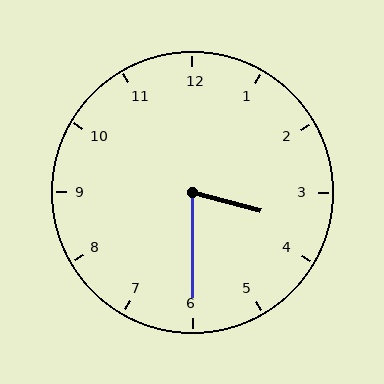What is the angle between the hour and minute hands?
Approximately 75 degrees.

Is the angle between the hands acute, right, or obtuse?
It is acute.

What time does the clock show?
3:30.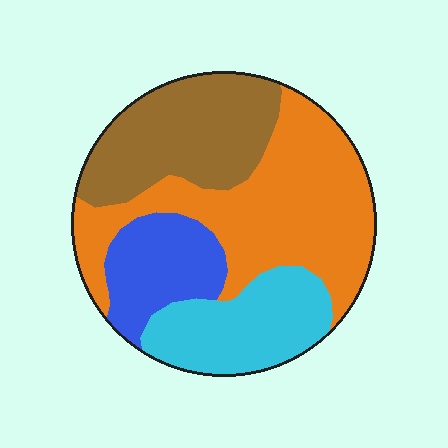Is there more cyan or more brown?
Brown.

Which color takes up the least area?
Blue, at roughly 15%.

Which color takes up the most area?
Orange, at roughly 40%.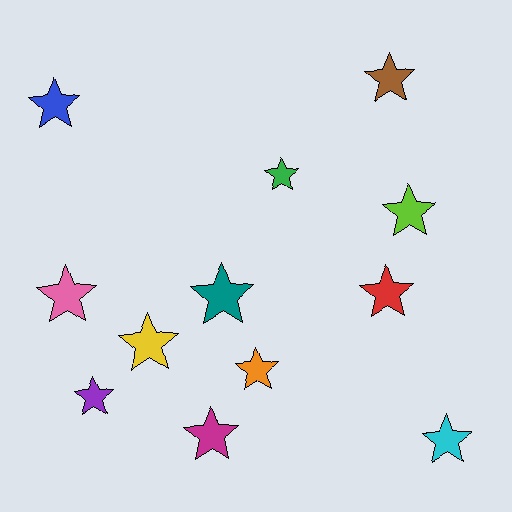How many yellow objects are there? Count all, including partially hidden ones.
There is 1 yellow object.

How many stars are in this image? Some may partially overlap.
There are 12 stars.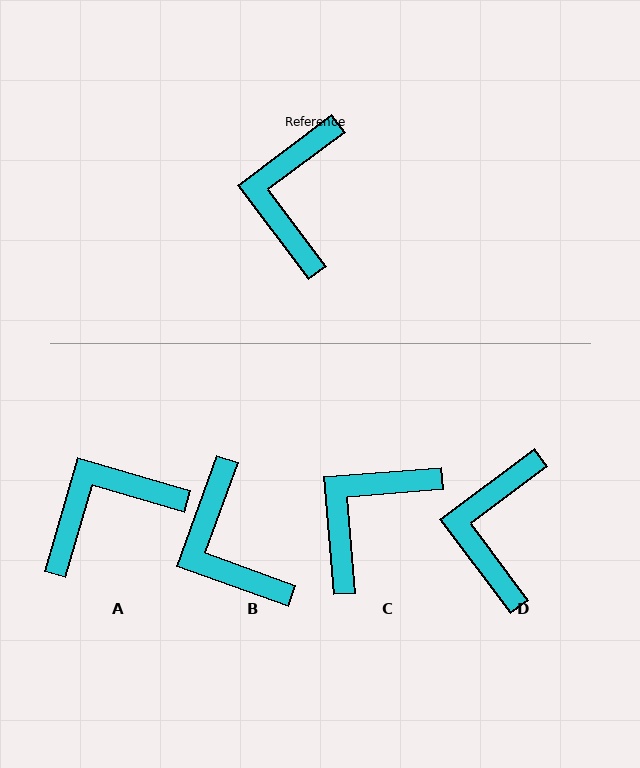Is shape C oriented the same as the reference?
No, it is off by about 32 degrees.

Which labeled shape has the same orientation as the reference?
D.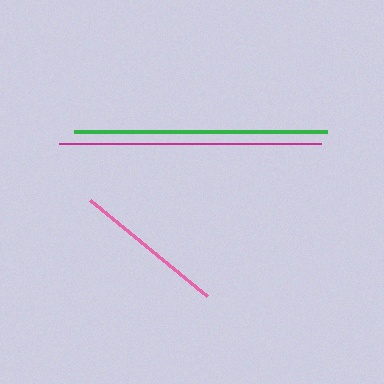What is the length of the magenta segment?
The magenta segment is approximately 263 pixels long.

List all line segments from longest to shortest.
From longest to shortest: magenta, green, pink.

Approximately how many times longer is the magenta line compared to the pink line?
The magenta line is approximately 1.7 times the length of the pink line.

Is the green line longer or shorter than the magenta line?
The magenta line is longer than the green line.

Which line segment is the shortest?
The pink line is the shortest at approximately 152 pixels.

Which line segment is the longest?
The magenta line is the longest at approximately 263 pixels.